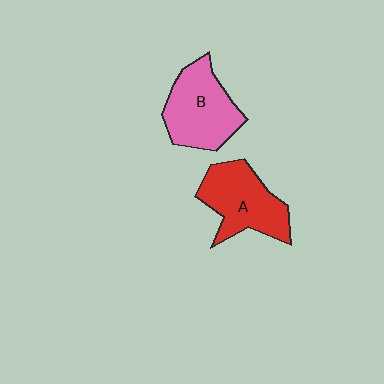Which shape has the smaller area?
Shape A (red).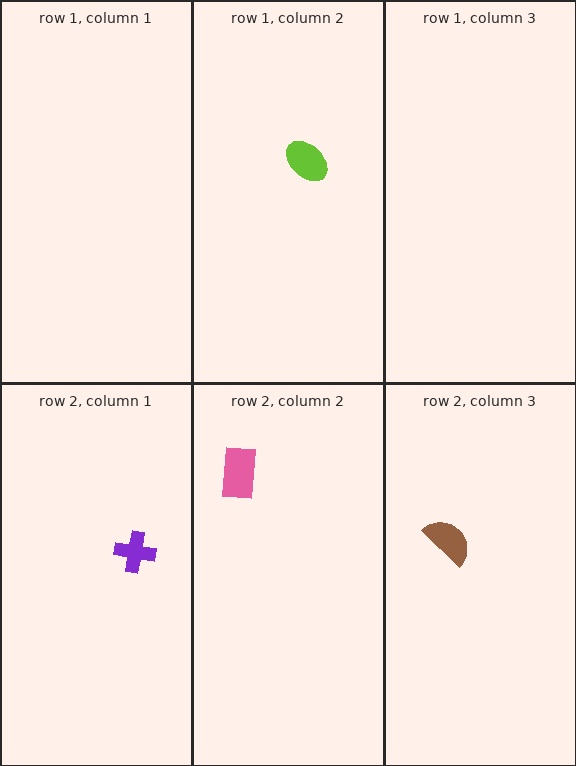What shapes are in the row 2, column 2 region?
The pink rectangle.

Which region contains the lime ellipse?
The row 1, column 2 region.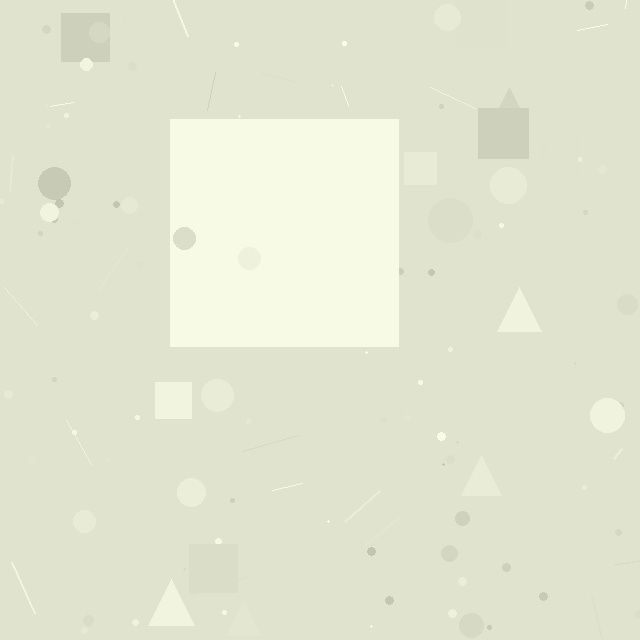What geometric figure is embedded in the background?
A square is embedded in the background.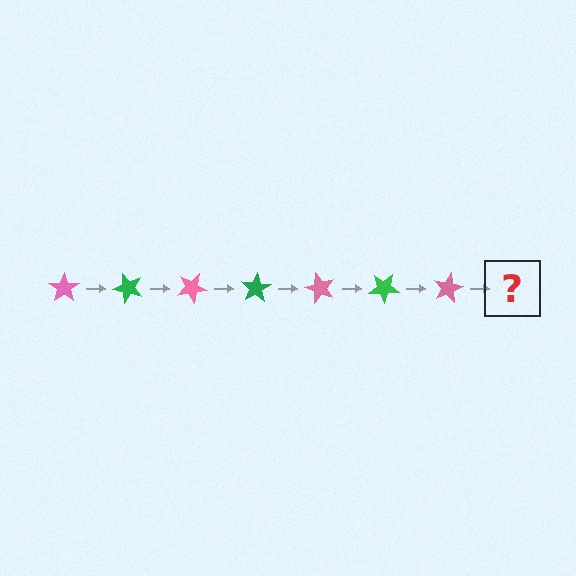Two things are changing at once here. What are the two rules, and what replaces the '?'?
The two rules are that it rotates 50 degrees each step and the color cycles through pink and green. The '?' should be a green star, rotated 350 degrees from the start.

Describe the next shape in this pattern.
It should be a green star, rotated 350 degrees from the start.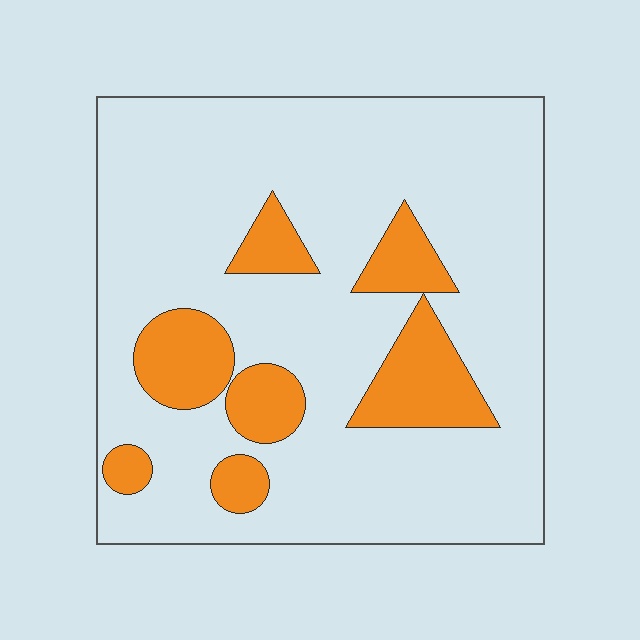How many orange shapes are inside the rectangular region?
7.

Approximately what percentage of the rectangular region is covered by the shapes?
Approximately 20%.